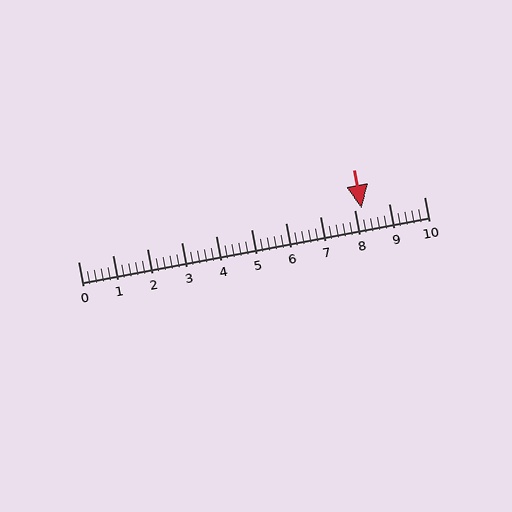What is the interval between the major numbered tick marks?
The major tick marks are spaced 1 units apart.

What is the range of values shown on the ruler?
The ruler shows values from 0 to 10.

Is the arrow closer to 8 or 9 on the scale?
The arrow is closer to 8.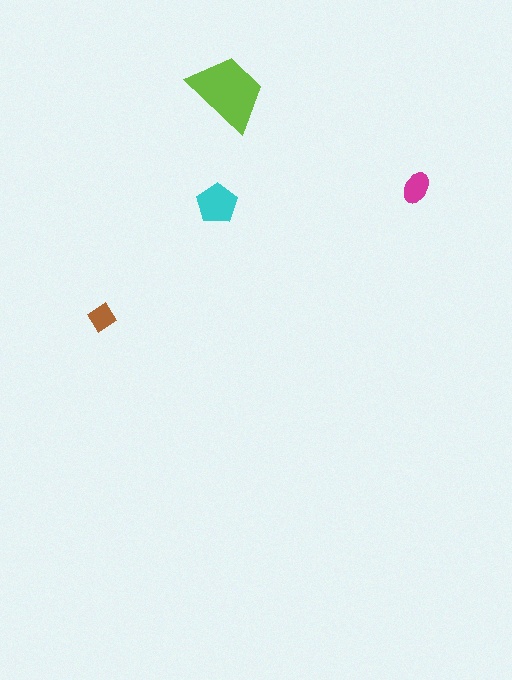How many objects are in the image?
There are 4 objects in the image.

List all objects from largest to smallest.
The lime trapezoid, the cyan pentagon, the magenta ellipse, the brown diamond.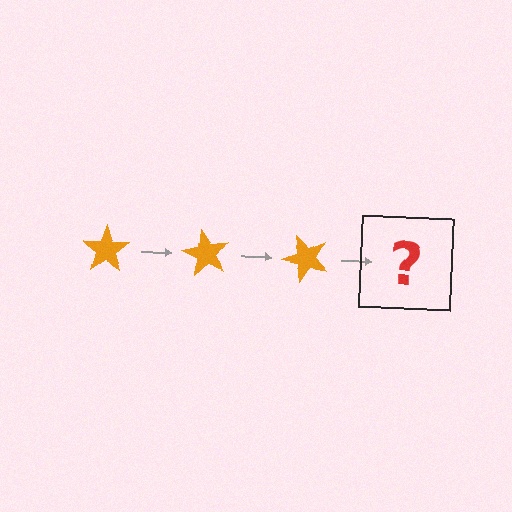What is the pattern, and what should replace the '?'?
The pattern is that the star rotates 60 degrees each step. The '?' should be an orange star rotated 180 degrees.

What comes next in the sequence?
The next element should be an orange star rotated 180 degrees.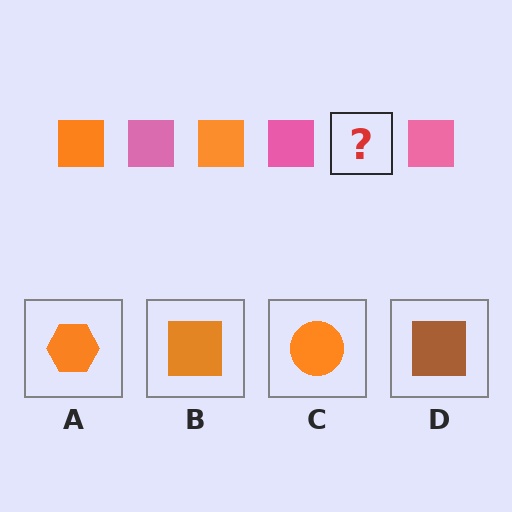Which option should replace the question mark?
Option B.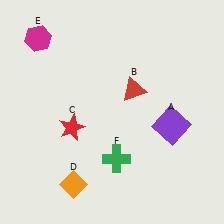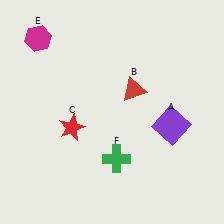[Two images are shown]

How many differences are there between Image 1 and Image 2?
There is 1 difference between the two images.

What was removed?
The orange diamond (D) was removed in Image 2.